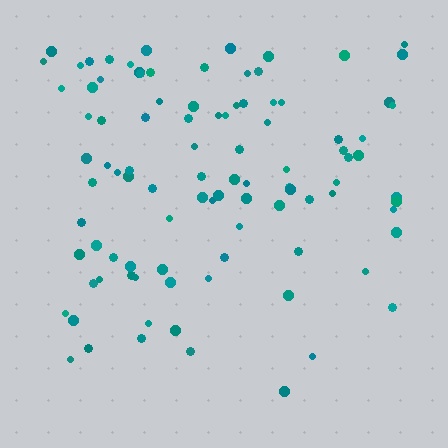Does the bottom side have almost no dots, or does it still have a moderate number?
Still a moderate number, just noticeably fewer than the top.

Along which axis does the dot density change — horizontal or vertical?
Vertical.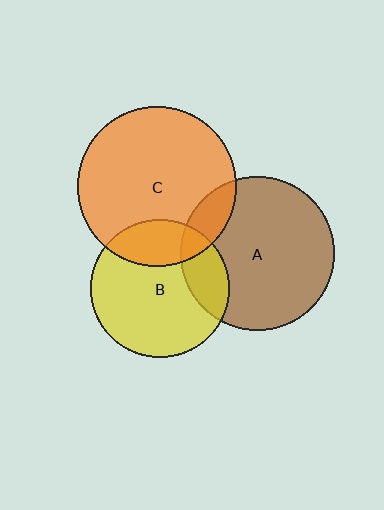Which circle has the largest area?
Circle C (orange).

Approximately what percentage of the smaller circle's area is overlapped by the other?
Approximately 25%.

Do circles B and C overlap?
Yes.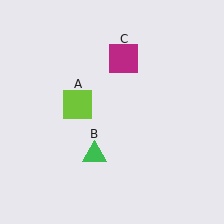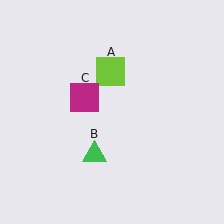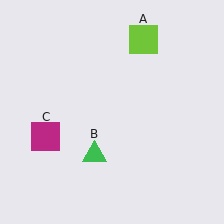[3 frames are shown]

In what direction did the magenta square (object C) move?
The magenta square (object C) moved down and to the left.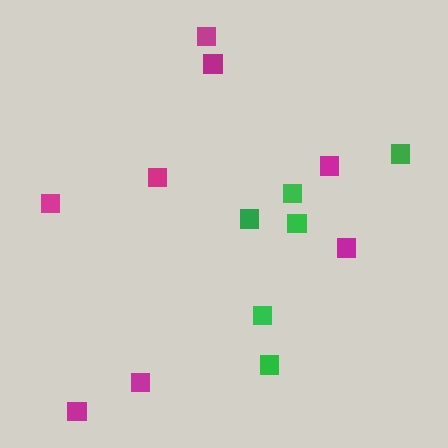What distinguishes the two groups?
There are 2 groups: one group of magenta squares (8) and one group of green squares (6).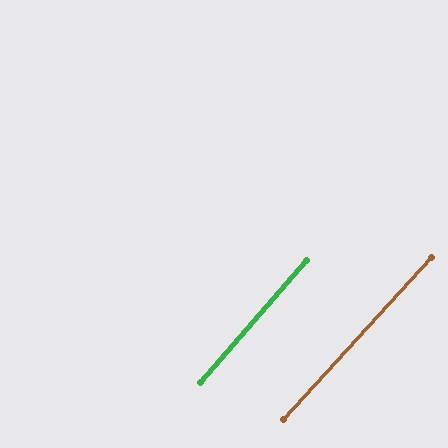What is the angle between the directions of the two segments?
Approximately 2 degrees.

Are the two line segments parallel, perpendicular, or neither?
Parallel — their directions differ by only 1.7°.